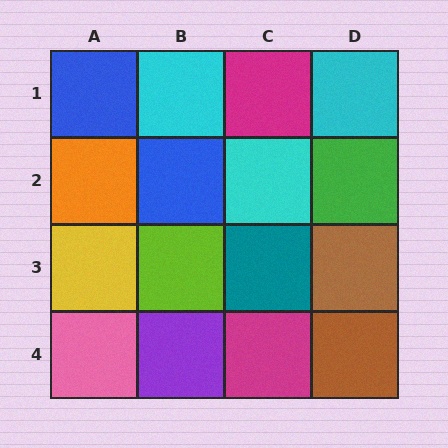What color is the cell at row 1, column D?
Cyan.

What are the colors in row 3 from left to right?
Yellow, lime, teal, brown.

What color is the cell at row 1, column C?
Magenta.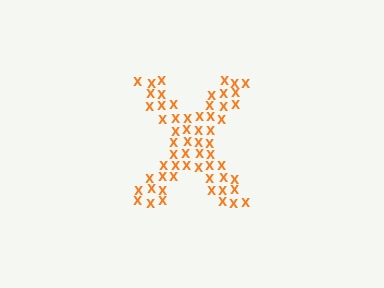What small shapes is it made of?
It is made of small letter X's.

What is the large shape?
The large shape is the letter X.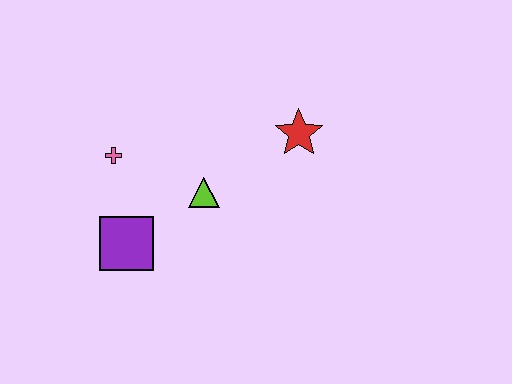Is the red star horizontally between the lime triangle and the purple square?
No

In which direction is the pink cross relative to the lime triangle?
The pink cross is to the left of the lime triangle.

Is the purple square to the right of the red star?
No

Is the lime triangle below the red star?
Yes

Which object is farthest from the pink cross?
The red star is farthest from the pink cross.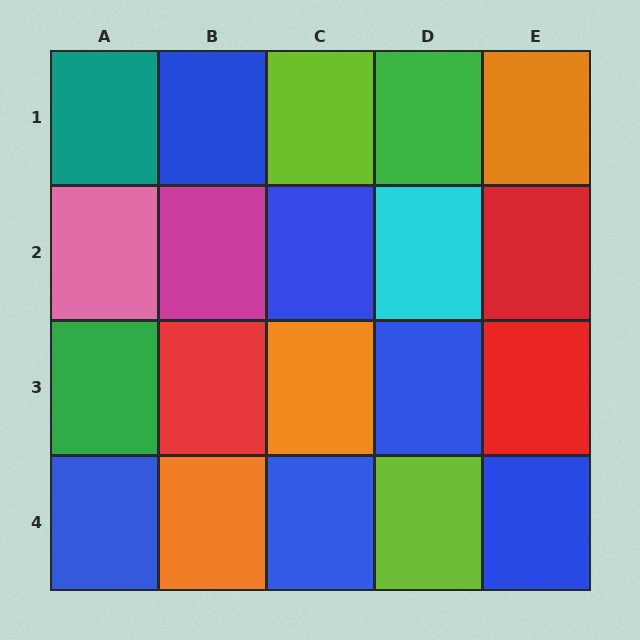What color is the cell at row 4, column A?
Blue.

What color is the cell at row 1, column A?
Teal.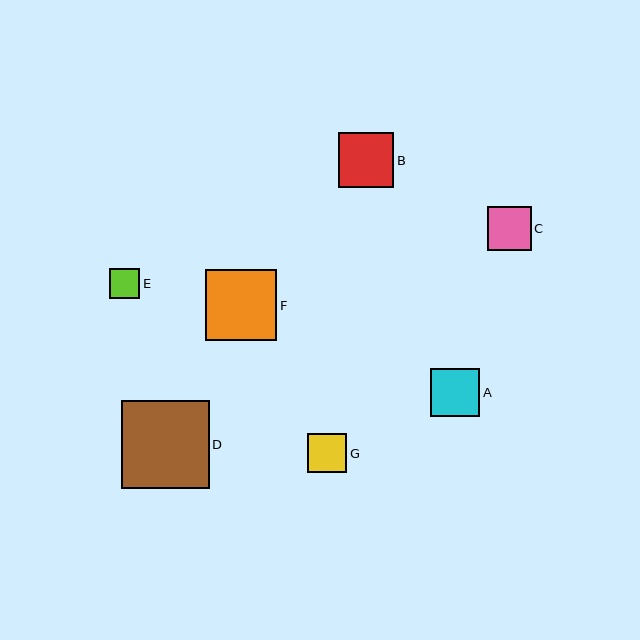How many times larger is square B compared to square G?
Square B is approximately 1.4 times the size of square G.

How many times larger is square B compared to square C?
Square B is approximately 1.2 times the size of square C.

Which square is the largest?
Square D is the largest with a size of approximately 88 pixels.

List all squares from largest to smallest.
From largest to smallest: D, F, B, A, C, G, E.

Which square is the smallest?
Square E is the smallest with a size of approximately 30 pixels.